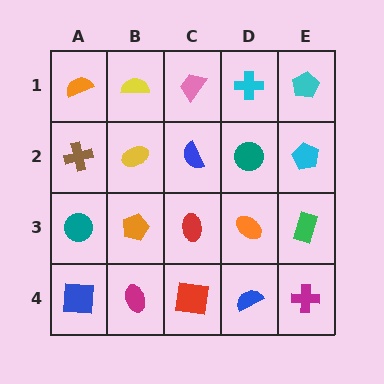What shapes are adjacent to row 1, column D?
A teal circle (row 2, column D), a pink trapezoid (row 1, column C), a cyan pentagon (row 1, column E).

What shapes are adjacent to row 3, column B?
A yellow ellipse (row 2, column B), a magenta ellipse (row 4, column B), a teal circle (row 3, column A), a red ellipse (row 3, column C).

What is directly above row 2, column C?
A pink trapezoid.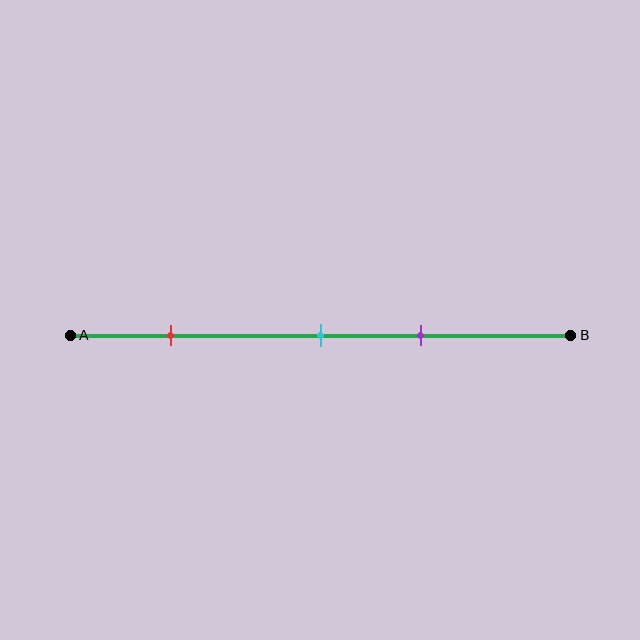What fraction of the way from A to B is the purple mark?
The purple mark is approximately 70% (0.7) of the way from A to B.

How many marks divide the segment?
There are 3 marks dividing the segment.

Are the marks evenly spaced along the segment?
No, the marks are not evenly spaced.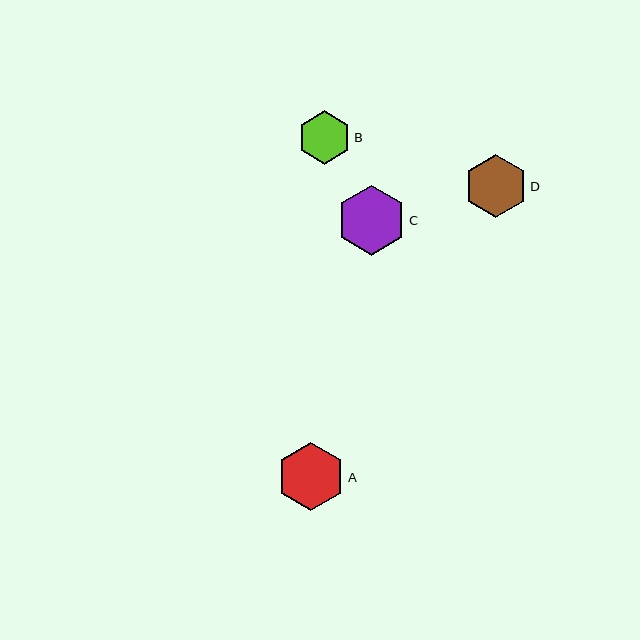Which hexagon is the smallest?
Hexagon B is the smallest with a size of approximately 53 pixels.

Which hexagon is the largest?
Hexagon C is the largest with a size of approximately 70 pixels.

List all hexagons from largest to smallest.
From largest to smallest: C, A, D, B.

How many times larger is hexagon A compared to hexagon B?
Hexagon A is approximately 1.3 times the size of hexagon B.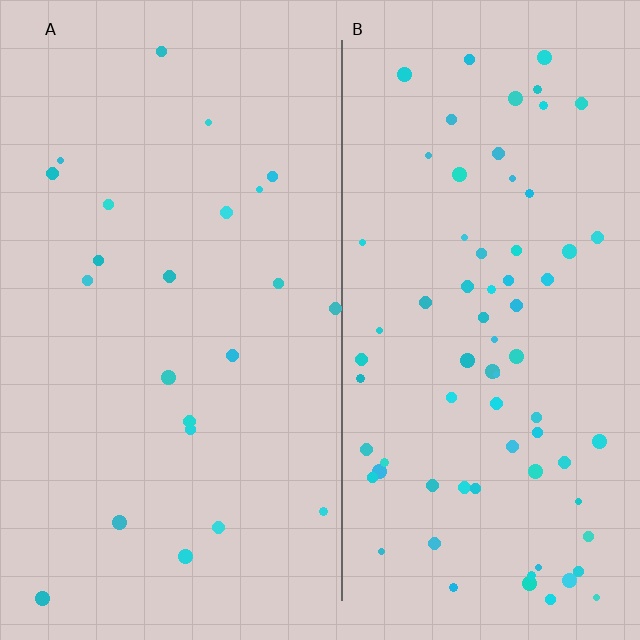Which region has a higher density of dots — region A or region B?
B (the right).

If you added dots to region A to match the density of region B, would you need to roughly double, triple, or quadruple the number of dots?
Approximately triple.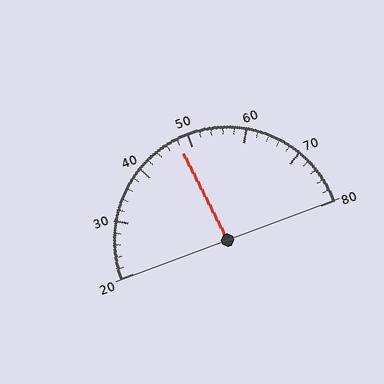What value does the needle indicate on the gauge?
The needle indicates approximately 48.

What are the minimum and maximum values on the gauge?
The gauge ranges from 20 to 80.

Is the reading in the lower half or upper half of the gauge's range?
The reading is in the lower half of the range (20 to 80).